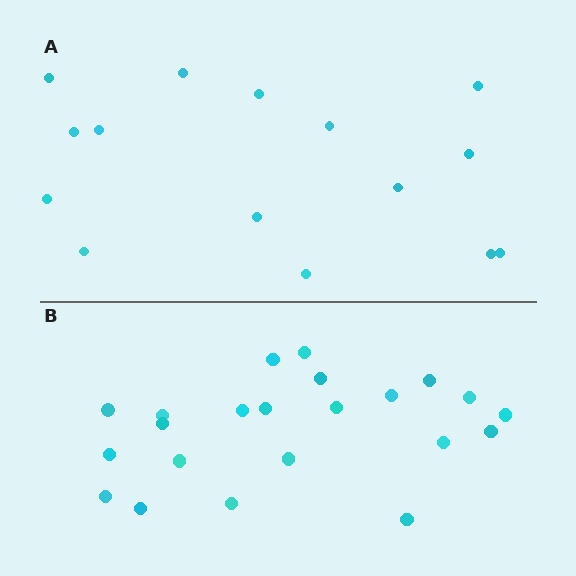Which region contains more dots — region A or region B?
Region B (the bottom region) has more dots.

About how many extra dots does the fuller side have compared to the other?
Region B has roughly 8 or so more dots than region A.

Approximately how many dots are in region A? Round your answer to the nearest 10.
About 20 dots. (The exact count is 15, which rounds to 20.)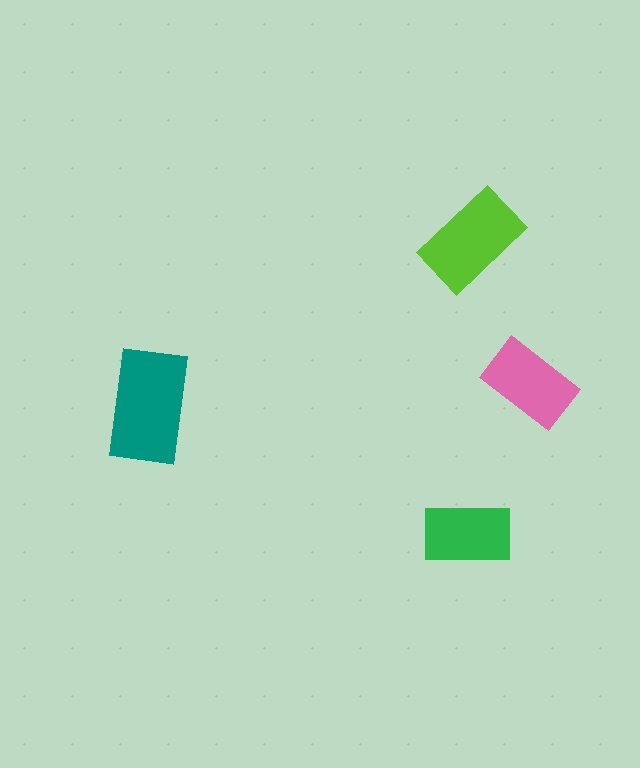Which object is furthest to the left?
The teal rectangle is leftmost.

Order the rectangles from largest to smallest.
the teal one, the lime one, the pink one, the green one.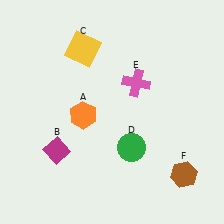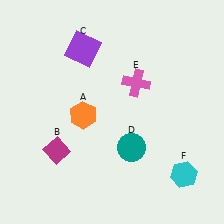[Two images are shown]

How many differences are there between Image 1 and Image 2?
There are 3 differences between the two images.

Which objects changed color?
C changed from yellow to purple. D changed from green to teal. F changed from brown to cyan.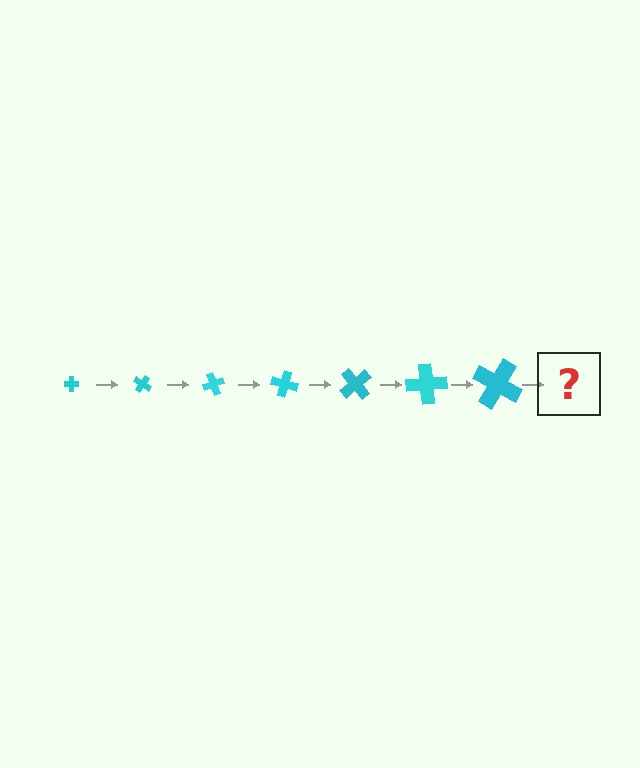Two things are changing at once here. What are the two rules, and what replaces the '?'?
The two rules are that the cross grows larger each step and it rotates 35 degrees each step. The '?' should be a cross, larger than the previous one and rotated 245 degrees from the start.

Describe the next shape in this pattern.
It should be a cross, larger than the previous one and rotated 245 degrees from the start.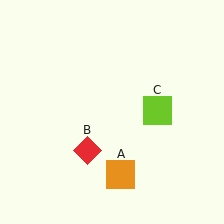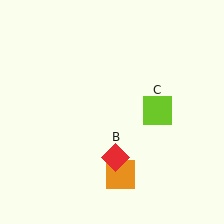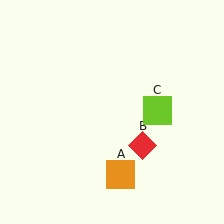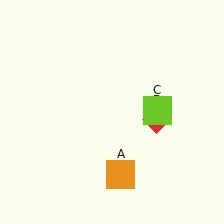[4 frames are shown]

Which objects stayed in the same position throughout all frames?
Orange square (object A) and lime square (object C) remained stationary.